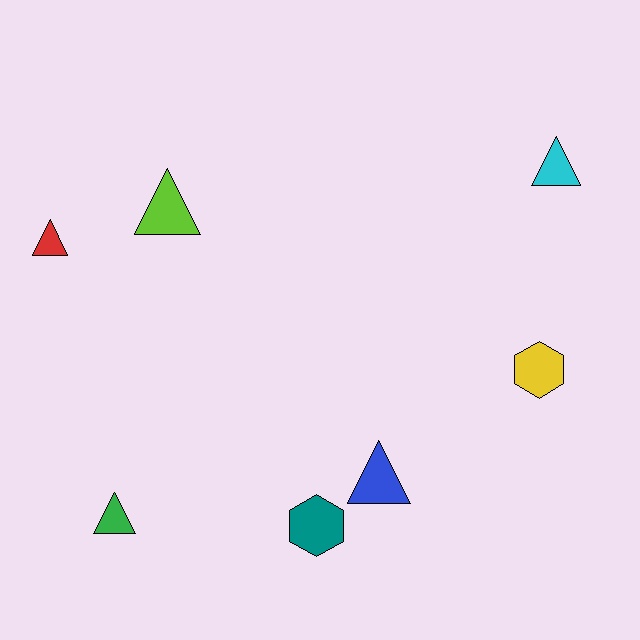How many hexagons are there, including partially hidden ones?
There are 2 hexagons.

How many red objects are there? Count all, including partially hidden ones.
There is 1 red object.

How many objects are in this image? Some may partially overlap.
There are 7 objects.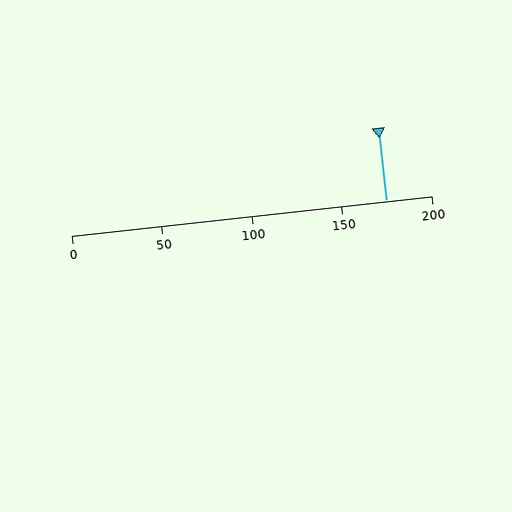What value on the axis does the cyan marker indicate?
The marker indicates approximately 175.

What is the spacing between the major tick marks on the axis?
The major ticks are spaced 50 apart.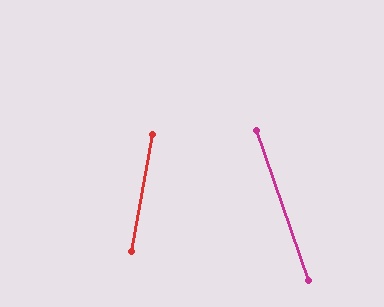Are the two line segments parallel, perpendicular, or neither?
Neither parallel nor perpendicular — they differ by about 29°.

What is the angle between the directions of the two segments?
Approximately 29 degrees.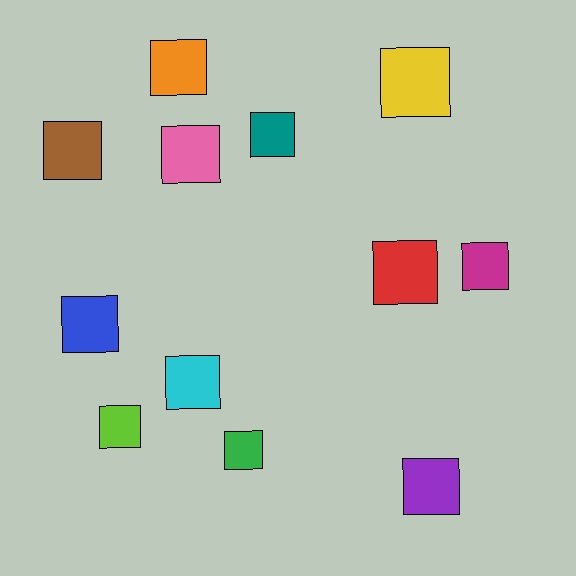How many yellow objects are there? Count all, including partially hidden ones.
There is 1 yellow object.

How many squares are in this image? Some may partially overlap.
There are 12 squares.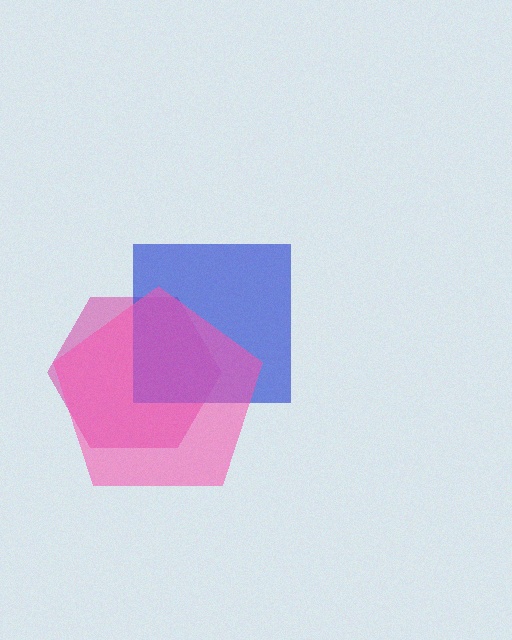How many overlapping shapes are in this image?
There are 3 overlapping shapes in the image.